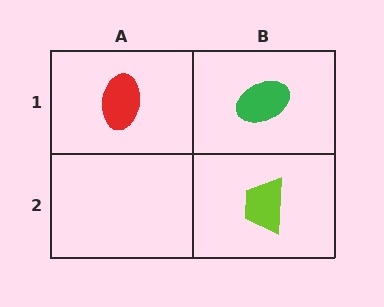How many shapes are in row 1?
2 shapes.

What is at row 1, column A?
A red ellipse.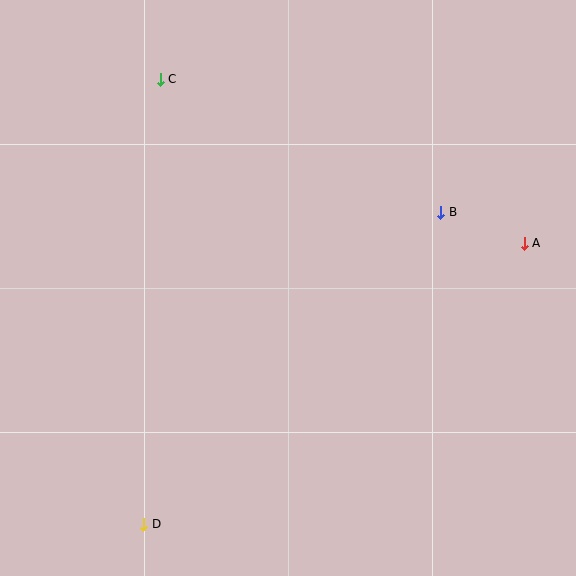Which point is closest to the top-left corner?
Point C is closest to the top-left corner.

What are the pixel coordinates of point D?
Point D is at (144, 524).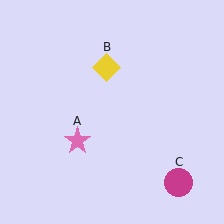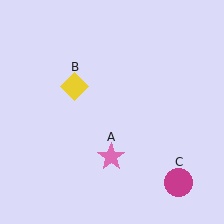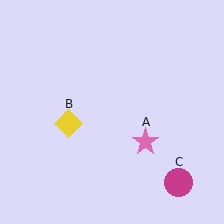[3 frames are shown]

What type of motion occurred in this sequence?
The pink star (object A), yellow diamond (object B) rotated counterclockwise around the center of the scene.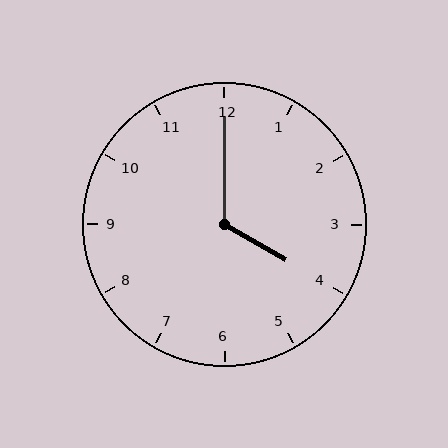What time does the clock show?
4:00.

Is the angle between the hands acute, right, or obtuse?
It is obtuse.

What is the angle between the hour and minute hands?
Approximately 120 degrees.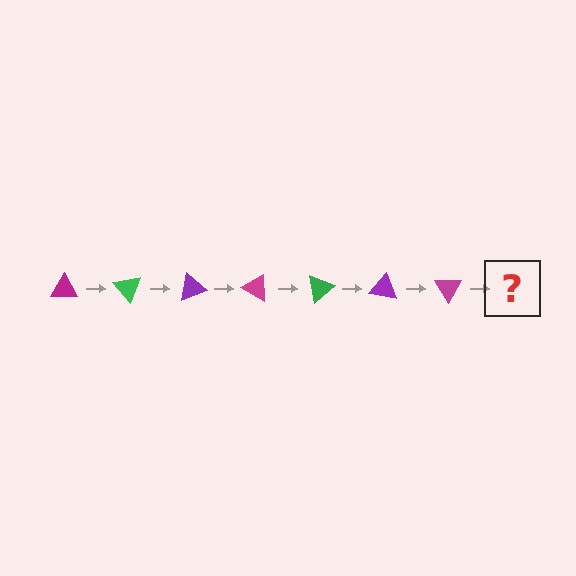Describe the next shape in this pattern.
It should be a green triangle, rotated 350 degrees from the start.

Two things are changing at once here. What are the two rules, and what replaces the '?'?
The two rules are that it rotates 50 degrees each step and the color cycles through magenta, green, and purple. The '?' should be a green triangle, rotated 350 degrees from the start.